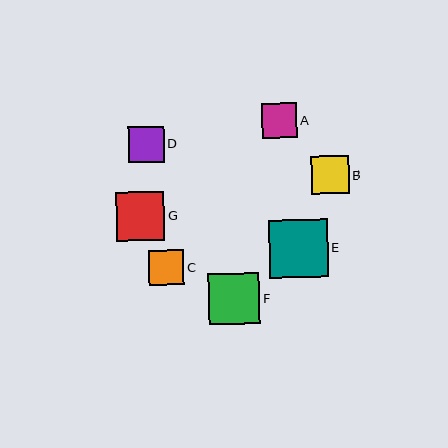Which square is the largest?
Square E is the largest with a size of approximately 59 pixels.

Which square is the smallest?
Square A is the smallest with a size of approximately 35 pixels.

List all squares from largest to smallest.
From largest to smallest: E, F, G, B, D, C, A.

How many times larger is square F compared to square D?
Square F is approximately 1.4 times the size of square D.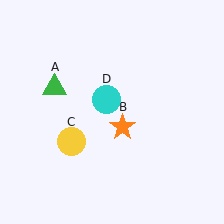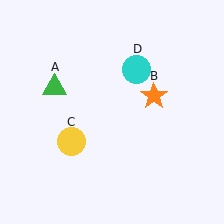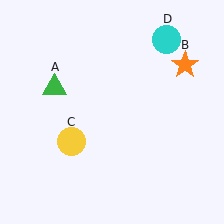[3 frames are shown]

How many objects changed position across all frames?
2 objects changed position: orange star (object B), cyan circle (object D).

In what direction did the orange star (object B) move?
The orange star (object B) moved up and to the right.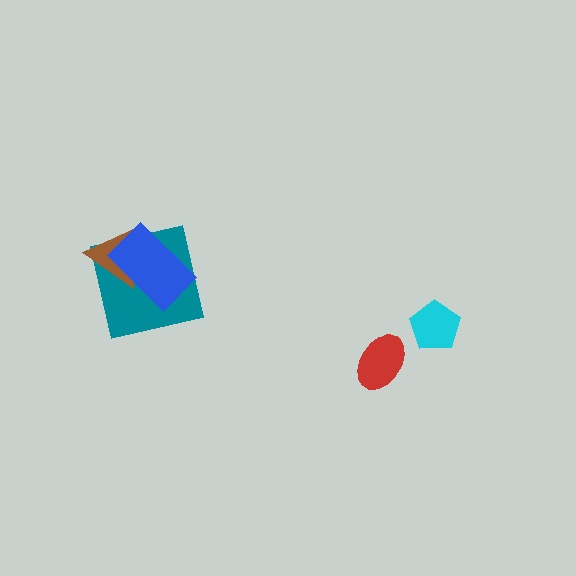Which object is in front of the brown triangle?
The blue rectangle is in front of the brown triangle.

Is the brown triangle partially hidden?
Yes, it is partially covered by another shape.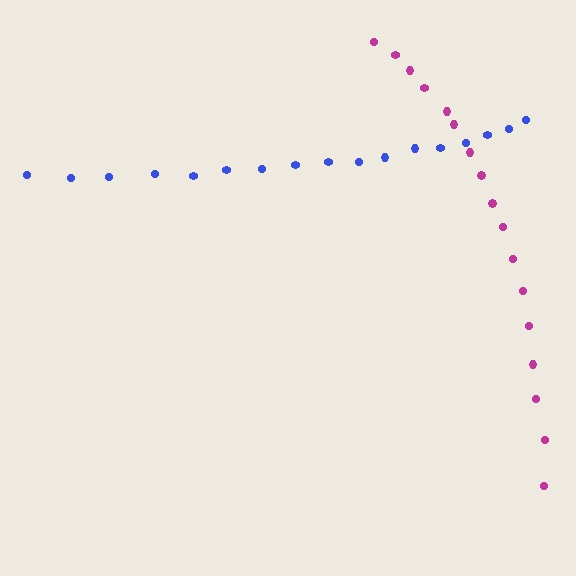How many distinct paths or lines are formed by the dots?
There are 2 distinct paths.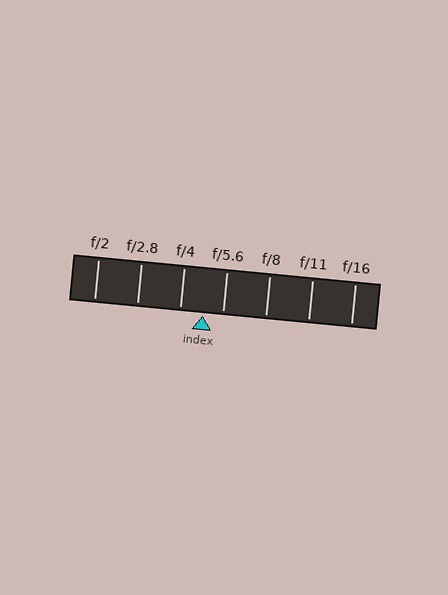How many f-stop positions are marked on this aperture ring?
There are 7 f-stop positions marked.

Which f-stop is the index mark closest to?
The index mark is closest to f/5.6.